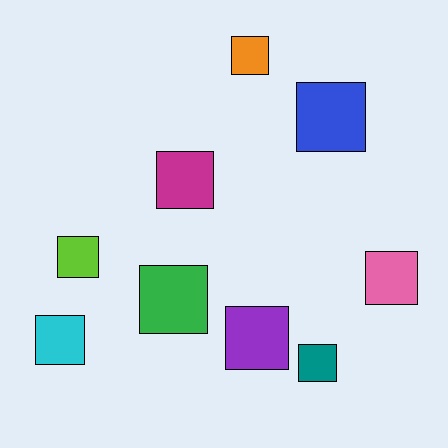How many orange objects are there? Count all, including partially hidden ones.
There is 1 orange object.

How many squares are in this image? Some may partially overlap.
There are 9 squares.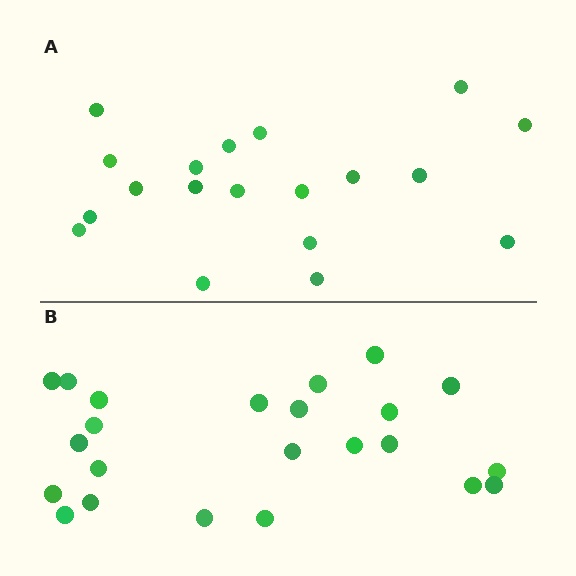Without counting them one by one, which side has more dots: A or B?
Region B (the bottom region) has more dots.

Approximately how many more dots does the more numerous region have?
Region B has about 4 more dots than region A.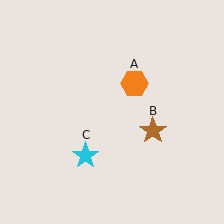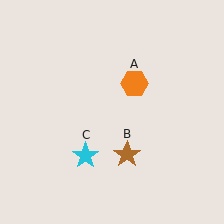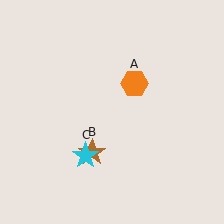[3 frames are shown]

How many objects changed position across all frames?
1 object changed position: brown star (object B).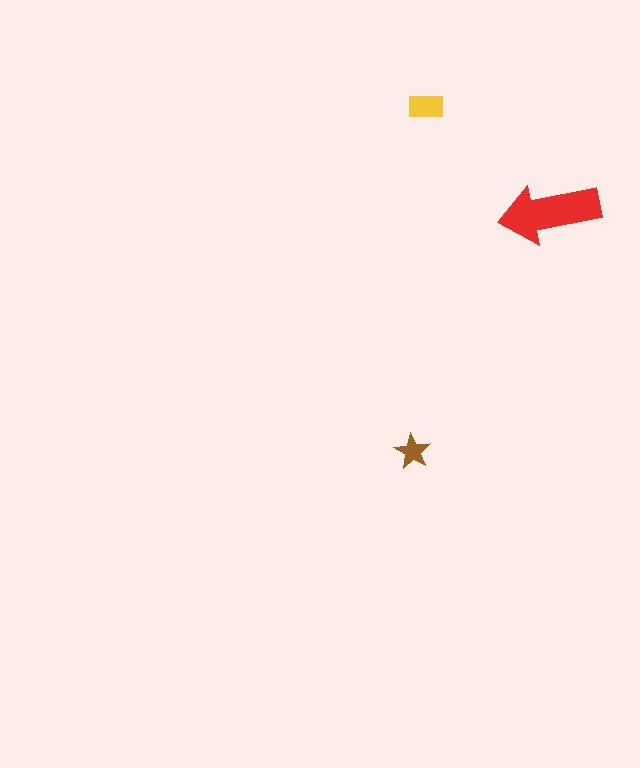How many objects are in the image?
There are 3 objects in the image.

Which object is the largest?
The red arrow.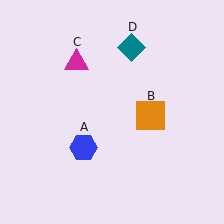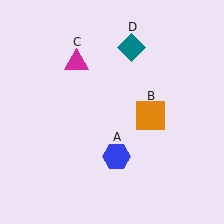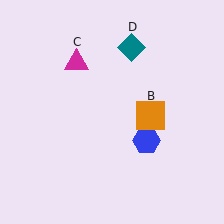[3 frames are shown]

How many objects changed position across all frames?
1 object changed position: blue hexagon (object A).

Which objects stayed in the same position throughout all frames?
Orange square (object B) and magenta triangle (object C) and teal diamond (object D) remained stationary.